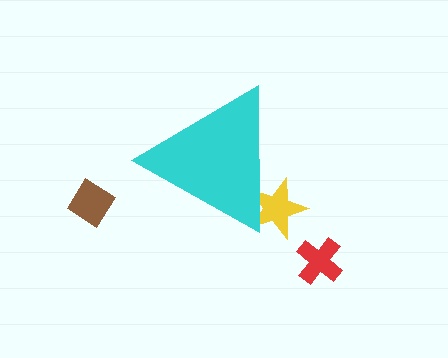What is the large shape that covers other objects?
A cyan triangle.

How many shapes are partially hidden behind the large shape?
1 shape is partially hidden.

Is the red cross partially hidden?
No, the red cross is fully visible.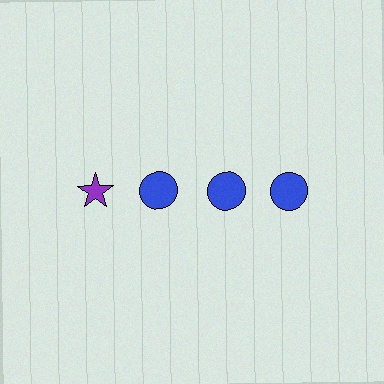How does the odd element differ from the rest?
It differs in both color (purple instead of blue) and shape (star instead of circle).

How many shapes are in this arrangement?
There are 4 shapes arranged in a grid pattern.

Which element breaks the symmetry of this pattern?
The purple star in the top row, leftmost column breaks the symmetry. All other shapes are blue circles.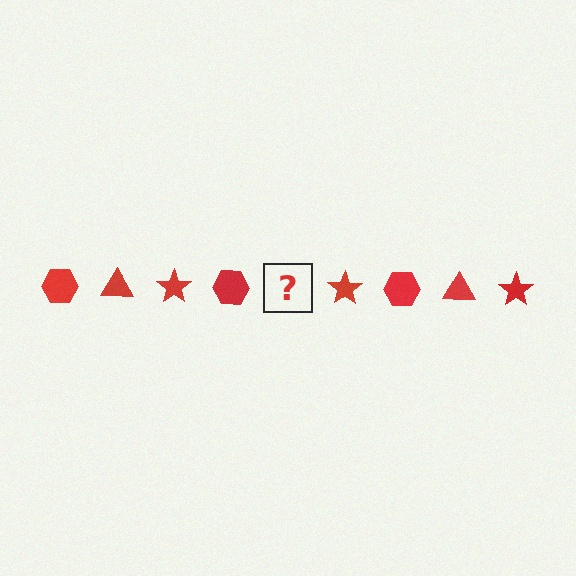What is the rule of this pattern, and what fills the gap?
The rule is that the pattern cycles through hexagon, triangle, star shapes in red. The gap should be filled with a red triangle.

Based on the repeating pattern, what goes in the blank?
The blank should be a red triangle.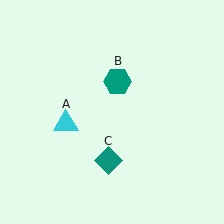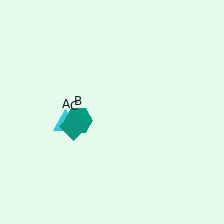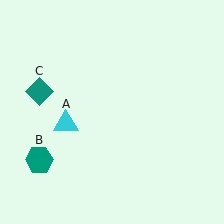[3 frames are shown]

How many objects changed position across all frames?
2 objects changed position: teal hexagon (object B), teal diamond (object C).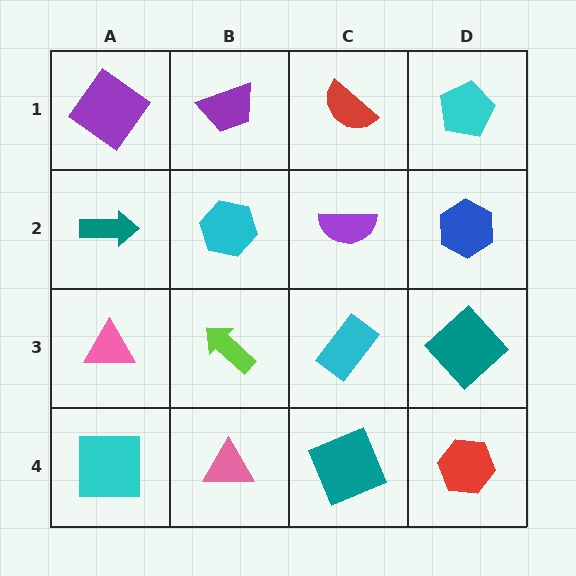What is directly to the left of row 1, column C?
A purple trapezoid.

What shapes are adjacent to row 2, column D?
A cyan pentagon (row 1, column D), a teal diamond (row 3, column D), a purple semicircle (row 2, column C).